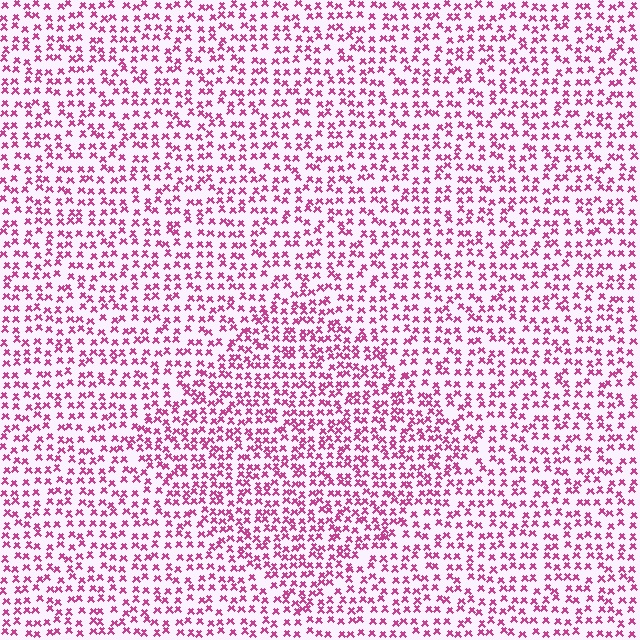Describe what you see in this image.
The image contains small magenta elements arranged at two different densities. A diamond-shaped region is visible where the elements are more densely packed than the surrounding area.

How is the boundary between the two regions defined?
The boundary is defined by a change in element density (approximately 1.4x ratio). All elements are the same color, size, and shape.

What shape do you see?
I see a diamond.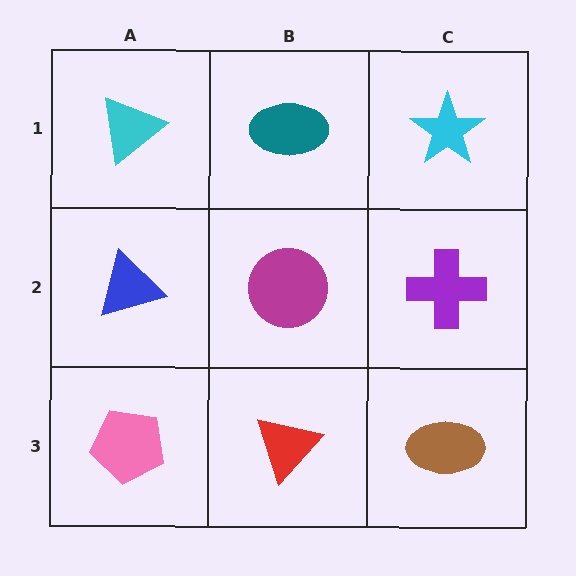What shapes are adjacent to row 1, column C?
A purple cross (row 2, column C), a teal ellipse (row 1, column B).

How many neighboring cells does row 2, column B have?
4.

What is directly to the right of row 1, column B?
A cyan star.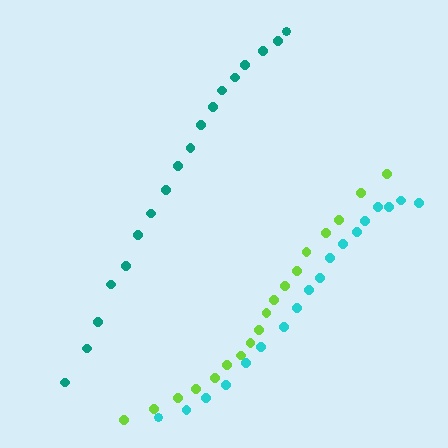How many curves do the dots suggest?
There are 3 distinct paths.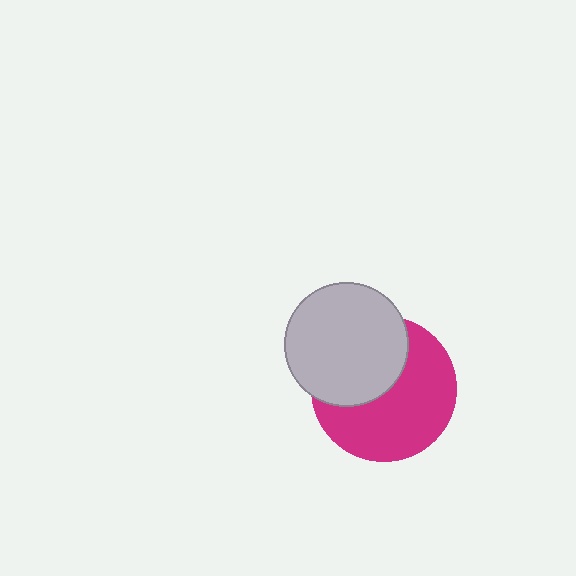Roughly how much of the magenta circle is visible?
About half of it is visible (roughly 60%).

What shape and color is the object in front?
The object in front is a light gray circle.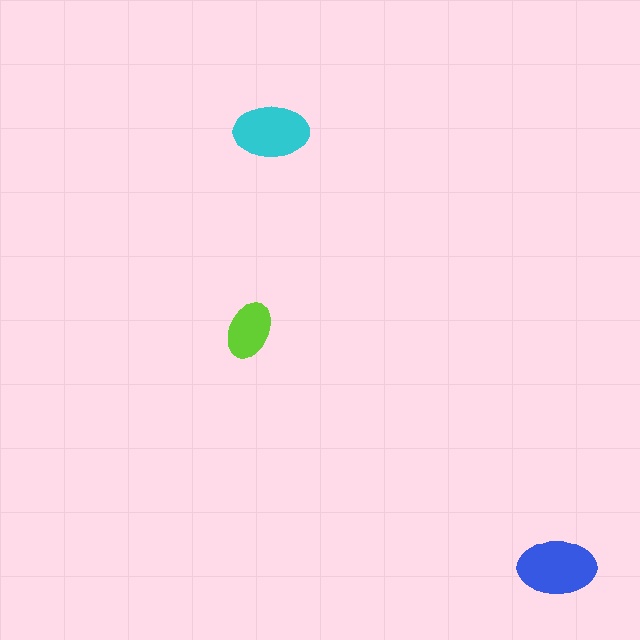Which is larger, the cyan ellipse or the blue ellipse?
The blue one.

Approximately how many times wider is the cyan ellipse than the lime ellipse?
About 1.5 times wider.